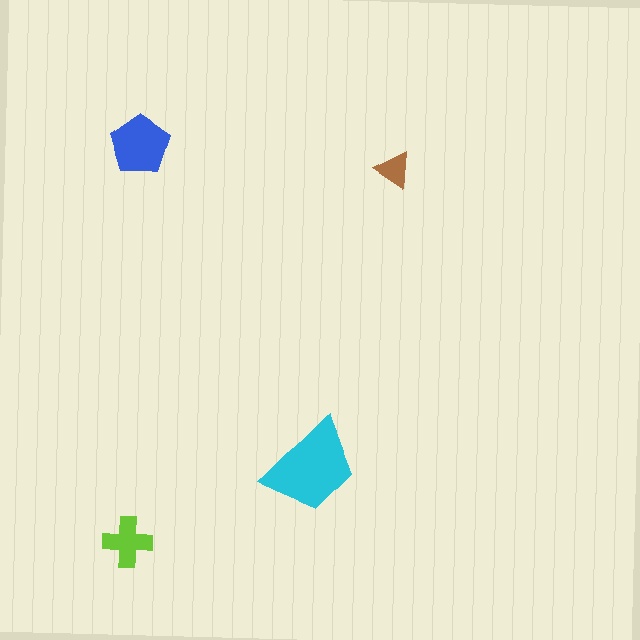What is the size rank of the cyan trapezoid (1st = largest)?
1st.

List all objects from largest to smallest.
The cyan trapezoid, the blue pentagon, the lime cross, the brown triangle.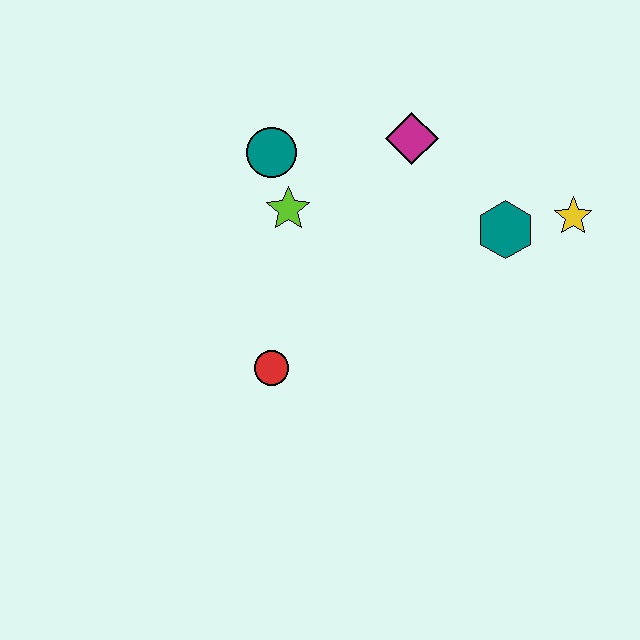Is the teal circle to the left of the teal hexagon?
Yes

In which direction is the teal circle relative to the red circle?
The teal circle is above the red circle.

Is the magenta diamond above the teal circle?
Yes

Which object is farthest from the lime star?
The yellow star is farthest from the lime star.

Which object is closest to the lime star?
The teal circle is closest to the lime star.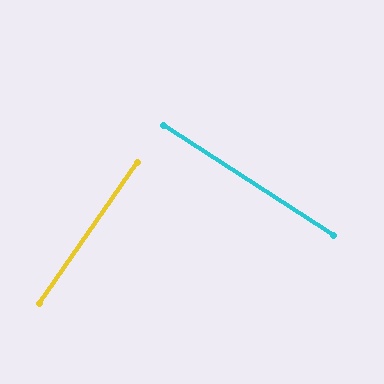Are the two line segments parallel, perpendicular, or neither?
Perpendicular — they meet at approximately 88°.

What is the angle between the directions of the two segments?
Approximately 88 degrees.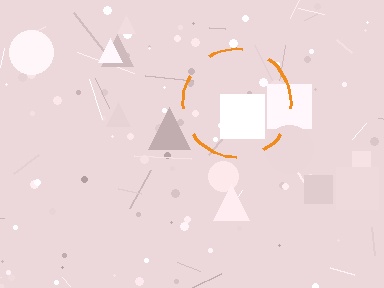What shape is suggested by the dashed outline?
The dashed outline suggests a circle.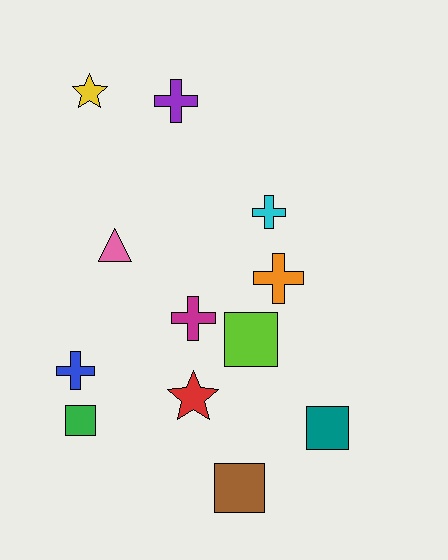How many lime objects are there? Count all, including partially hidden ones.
There is 1 lime object.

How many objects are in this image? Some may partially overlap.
There are 12 objects.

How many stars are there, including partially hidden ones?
There are 2 stars.